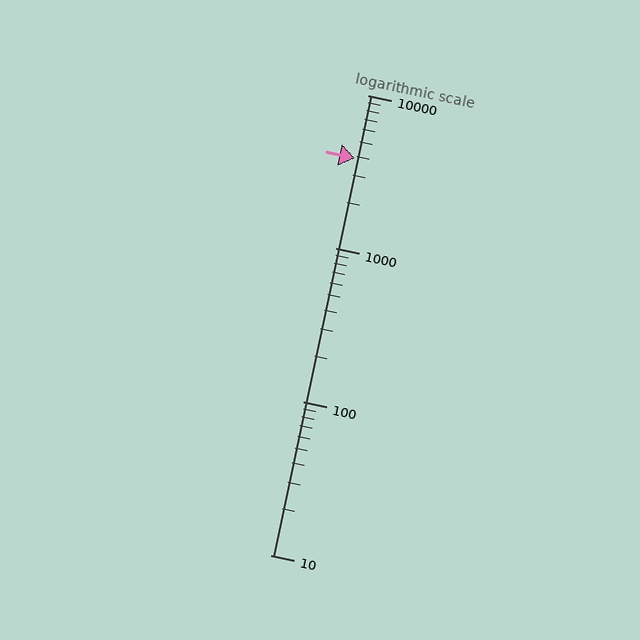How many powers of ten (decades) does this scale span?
The scale spans 3 decades, from 10 to 10000.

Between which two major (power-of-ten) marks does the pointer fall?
The pointer is between 1000 and 10000.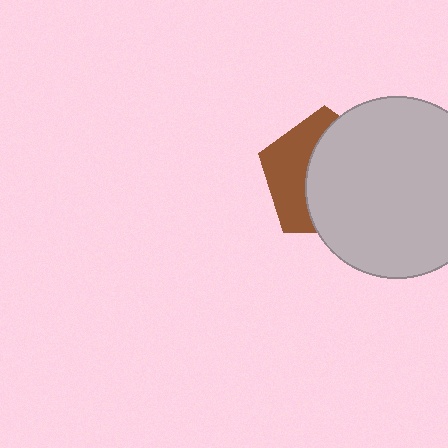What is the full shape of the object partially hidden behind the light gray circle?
The partially hidden object is a brown pentagon.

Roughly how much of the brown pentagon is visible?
A small part of it is visible (roughly 39%).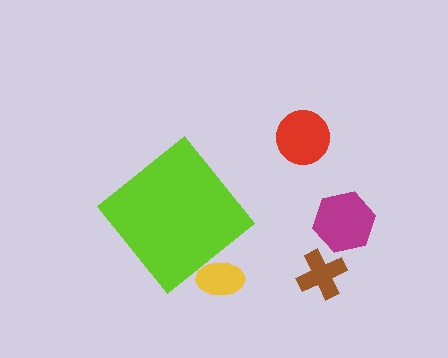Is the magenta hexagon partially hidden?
No, the magenta hexagon is fully visible.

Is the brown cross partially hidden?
No, the brown cross is fully visible.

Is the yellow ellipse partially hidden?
Yes, the yellow ellipse is partially hidden behind the lime diamond.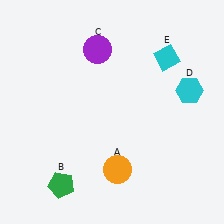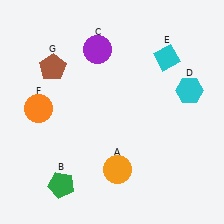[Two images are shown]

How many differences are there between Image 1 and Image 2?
There are 2 differences between the two images.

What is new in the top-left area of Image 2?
A brown pentagon (G) was added in the top-left area of Image 2.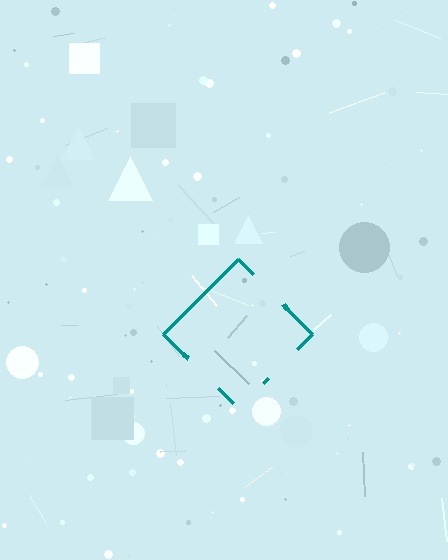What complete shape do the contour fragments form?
The contour fragments form a diamond.